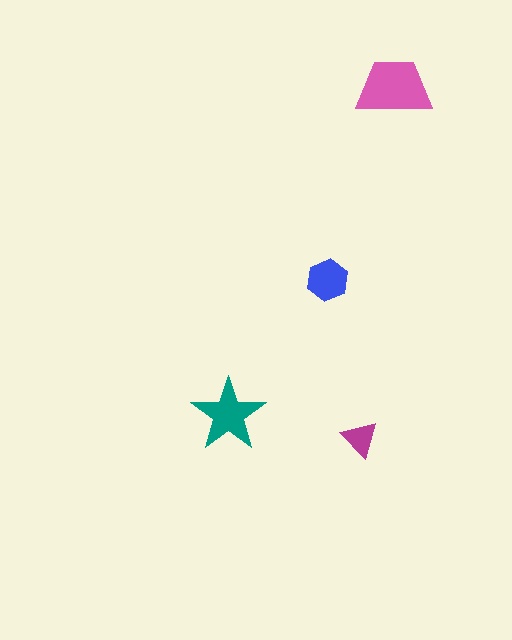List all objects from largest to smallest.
The pink trapezoid, the teal star, the blue hexagon, the magenta triangle.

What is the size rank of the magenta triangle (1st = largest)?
4th.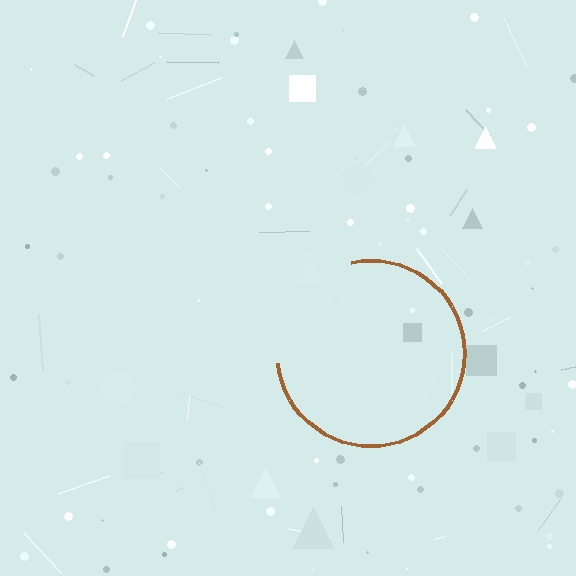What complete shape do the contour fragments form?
The contour fragments form a circle.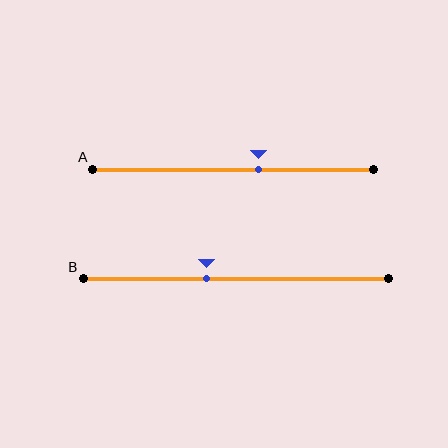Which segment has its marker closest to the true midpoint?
Segment A has its marker closest to the true midpoint.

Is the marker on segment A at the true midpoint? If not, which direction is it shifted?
No, the marker on segment A is shifted to the right by about 9% of the segment length.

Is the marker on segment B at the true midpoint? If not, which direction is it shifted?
No, the marker on segment B is shifted to the left by about 10% of the segment length.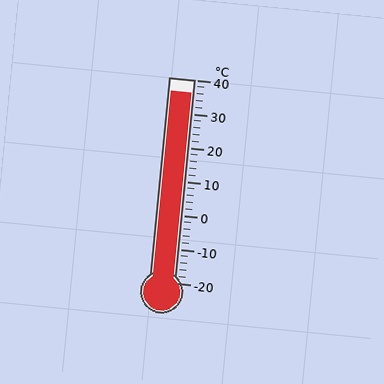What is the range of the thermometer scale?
The thermometer scale ranges from -20°C to 40°C.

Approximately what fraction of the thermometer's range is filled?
The thermometer is filled to approximately 95% of its range.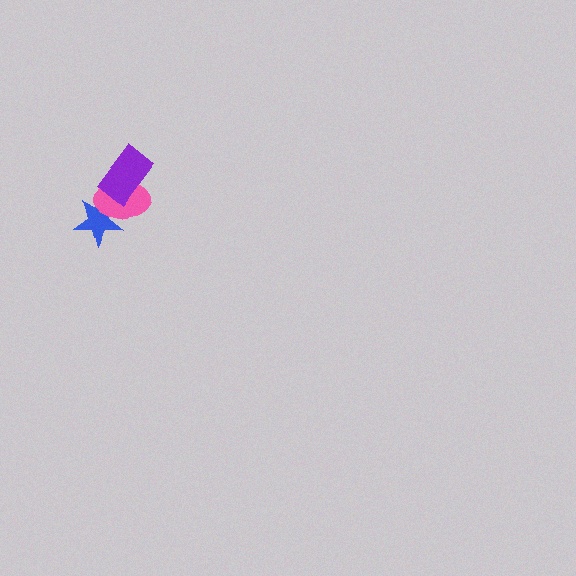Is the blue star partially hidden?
Yes, it is partially covered by another shape.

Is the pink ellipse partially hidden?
Yes, it is partially covered by another shape.